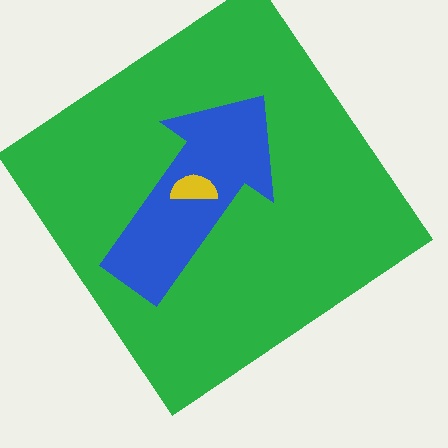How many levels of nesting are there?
3.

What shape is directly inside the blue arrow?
The yellow semicircle.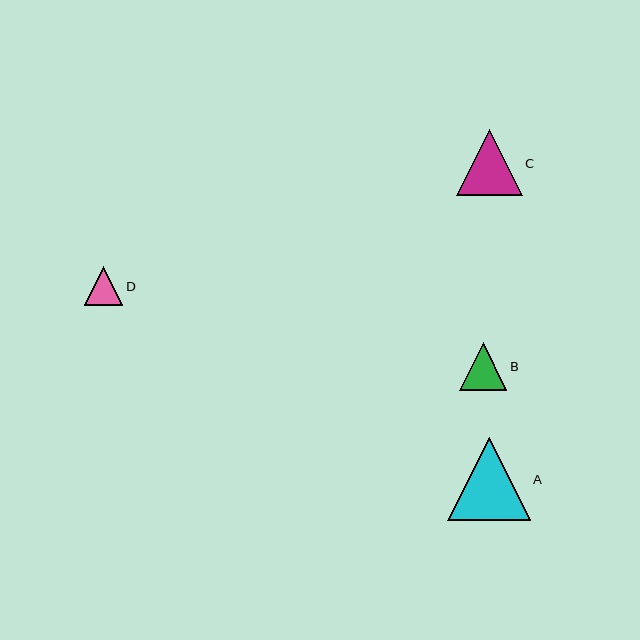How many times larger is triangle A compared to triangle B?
Triangle A is approximately 1.7 times the size of triangle B.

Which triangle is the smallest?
Triangle D is the smallest with a size of approximately 39 pixels.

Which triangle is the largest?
Triangle A is the largest with a size of approximately 82 pixels.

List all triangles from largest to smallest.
From largest to smallest: A, C, B, D.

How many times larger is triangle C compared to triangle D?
Triangle C is approximately 1.7 times the size of triangle D.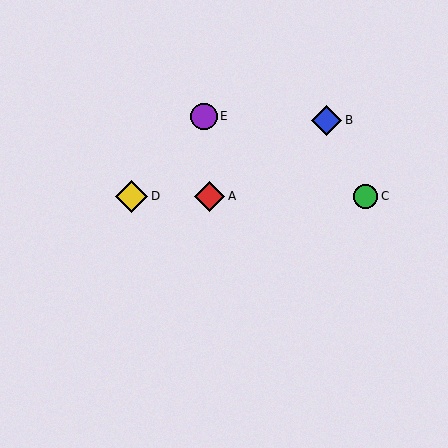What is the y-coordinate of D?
Object D is at y≈196.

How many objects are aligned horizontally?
3 objects (A, C, D) are aligned horizontally.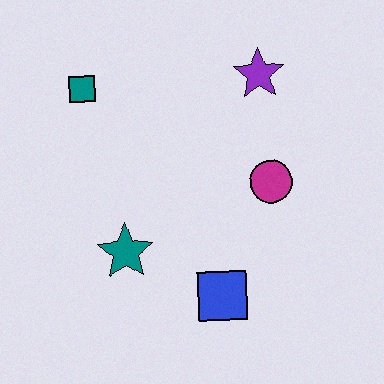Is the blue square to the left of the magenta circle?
Yes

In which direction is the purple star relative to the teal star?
The purple star is above the teal star.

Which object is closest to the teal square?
The teal star is closest to the teal square.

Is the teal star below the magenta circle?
Yes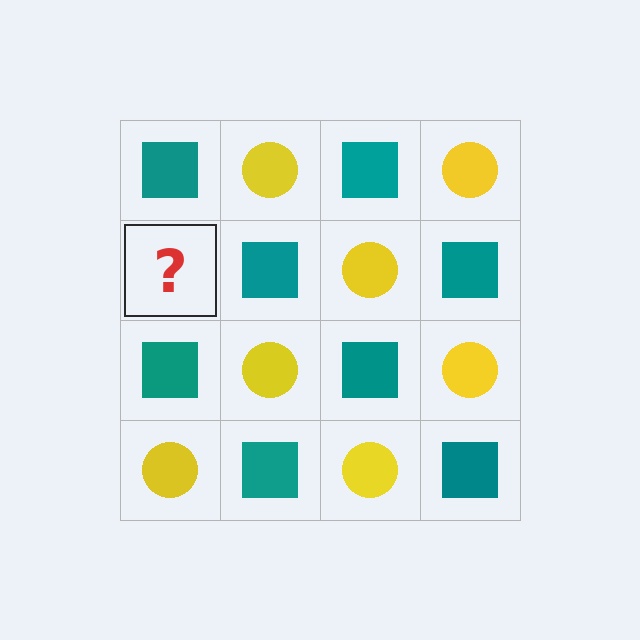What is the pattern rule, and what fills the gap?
The rule is that it alternates teal square and yellow circle in a checkerboard pattern. The gap should be filled with a yellow circle.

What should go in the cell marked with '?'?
The missing cell should contain a yellow circle.